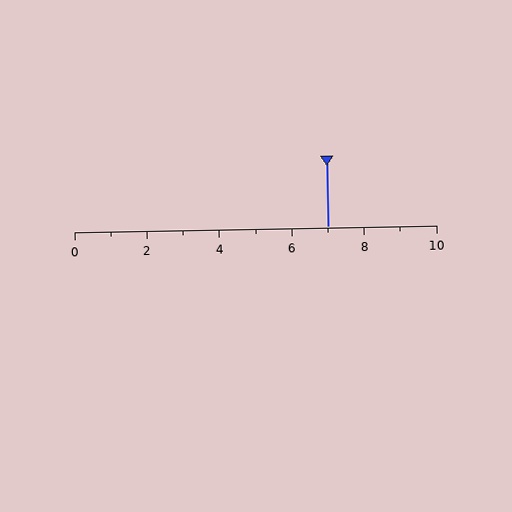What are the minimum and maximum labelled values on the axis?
The axis runs from 0 to 10.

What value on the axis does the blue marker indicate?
The marker indicates approximately 7.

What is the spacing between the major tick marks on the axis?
The major ticks are spaced 2 apart.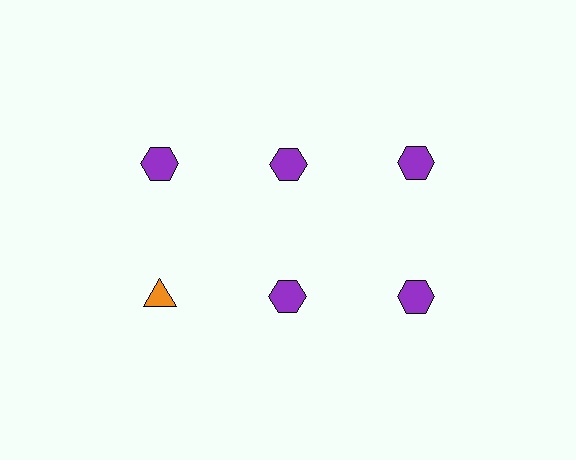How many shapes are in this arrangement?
There are 6 shapes arranged in a grid pattern.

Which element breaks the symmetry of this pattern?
The orange triangle in the second row, leftmost column breaks the symmetry. All other shapes are purple hexagons.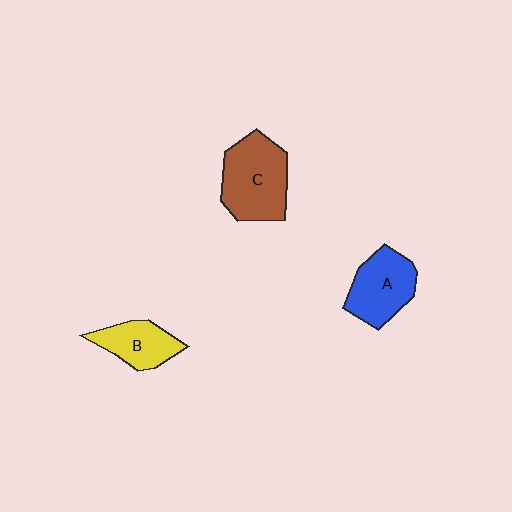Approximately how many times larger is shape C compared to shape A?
Approximately 1.3 times.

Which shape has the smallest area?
Shape B (yellow).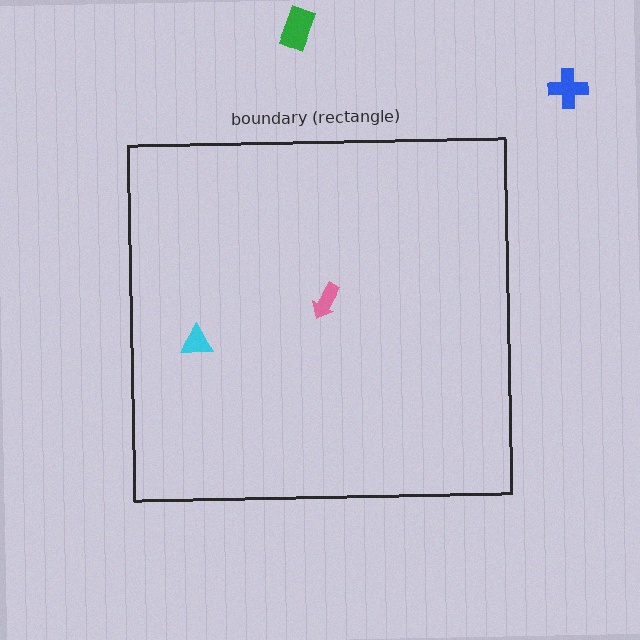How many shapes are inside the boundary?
2 inside, 2 outside.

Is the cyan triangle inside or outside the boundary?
Inside.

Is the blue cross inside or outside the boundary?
Outside.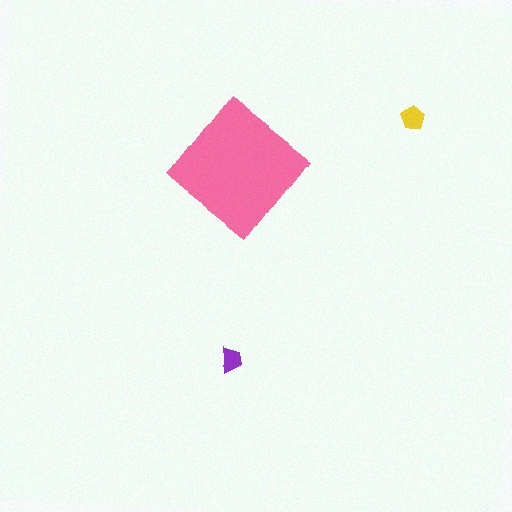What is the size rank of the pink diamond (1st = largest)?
1st.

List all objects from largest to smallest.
The pink diamond, the yellow pentagon, the purple trapezoid.